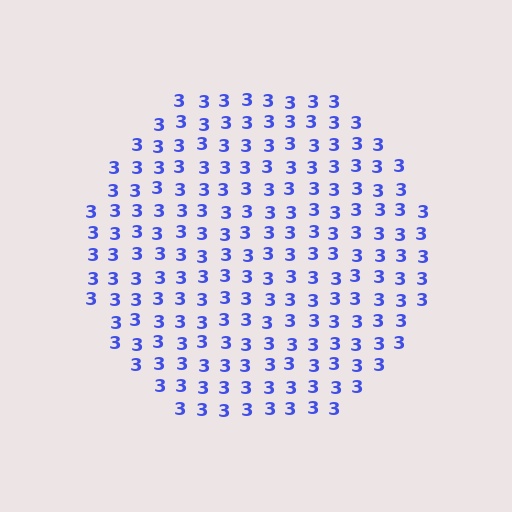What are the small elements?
The small elements are digit 3's.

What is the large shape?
The large shape is a circle.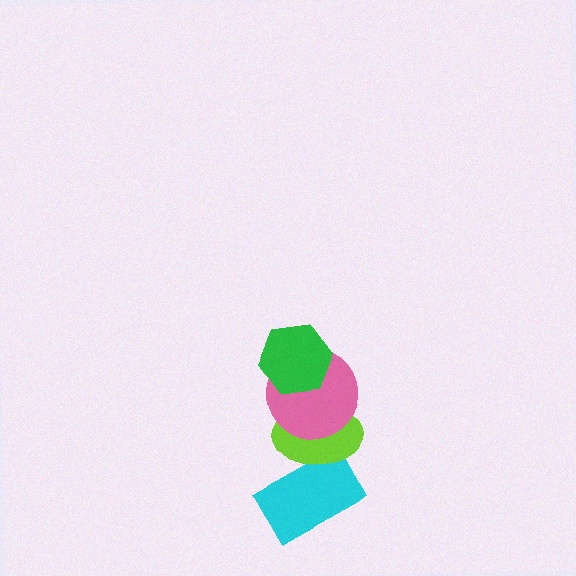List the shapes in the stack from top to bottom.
From top to bottom: the green hexagon, the pink circle, the lime ellipse, the cyan rectangle.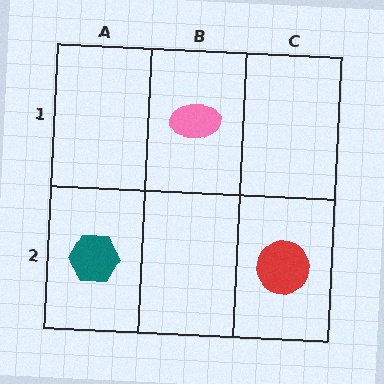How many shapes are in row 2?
2 shapes.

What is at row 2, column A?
A teal hexagon.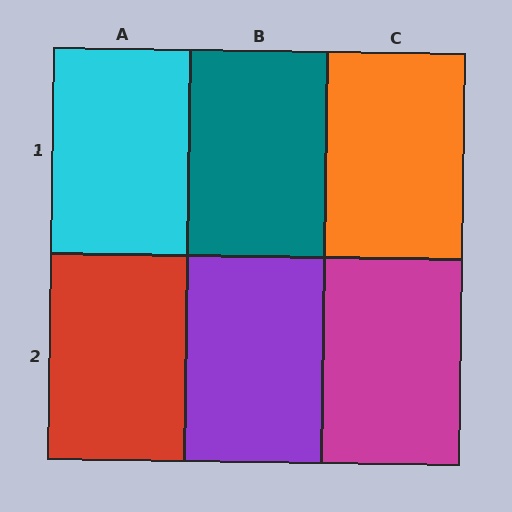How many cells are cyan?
1 cell is cyan.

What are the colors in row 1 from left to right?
Cyan, teal, orange.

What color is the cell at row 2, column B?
Purple.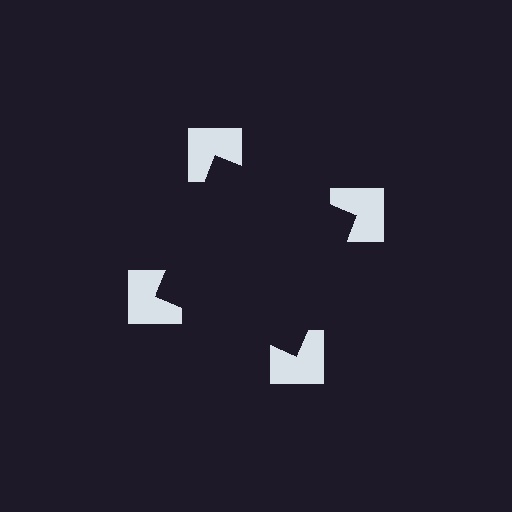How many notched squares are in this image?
There are 4 — one at each vertex of the illusory square.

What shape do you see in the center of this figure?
An illusory square — its edges are inferred from the aligned wedge cuts in the notched squares, not physically drawn.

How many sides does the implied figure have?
4 sides.